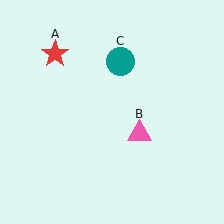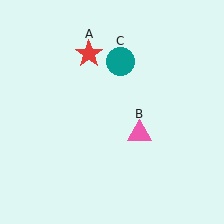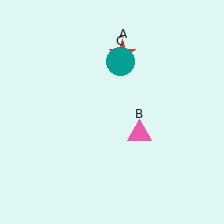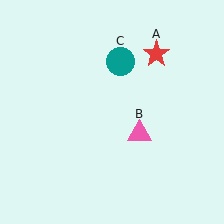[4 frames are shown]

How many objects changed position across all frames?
1 object changed position: red star (object A).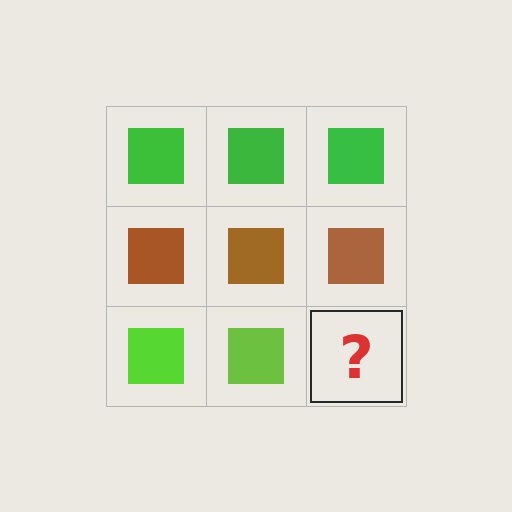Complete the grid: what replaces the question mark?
The question mark should be replaced with a lime square.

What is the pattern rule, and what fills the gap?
The rule is that each row has a consistent color. The gap should be filled with a lime square.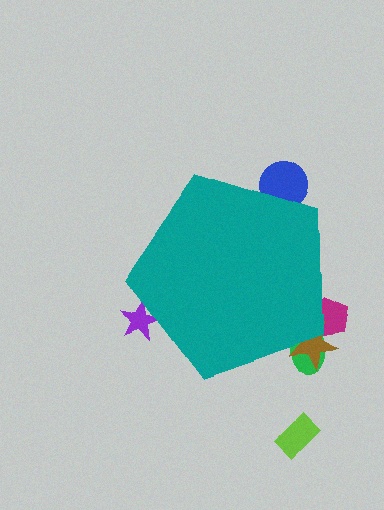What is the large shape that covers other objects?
A teal pentagon.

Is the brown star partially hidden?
Yes, the brown star is partially hidden behind the teal pentagon.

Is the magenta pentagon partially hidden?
Yes, the magenta pentagon is partially hidden behind the teal pentagon.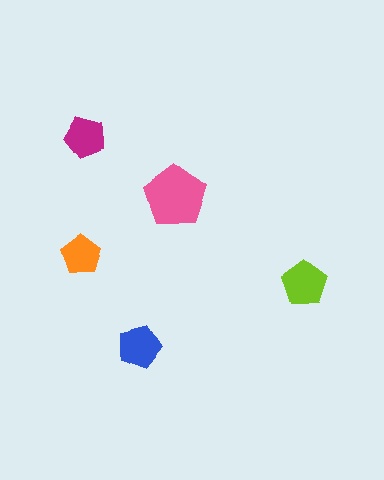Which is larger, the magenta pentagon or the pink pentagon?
The pink one.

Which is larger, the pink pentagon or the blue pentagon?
The pink one.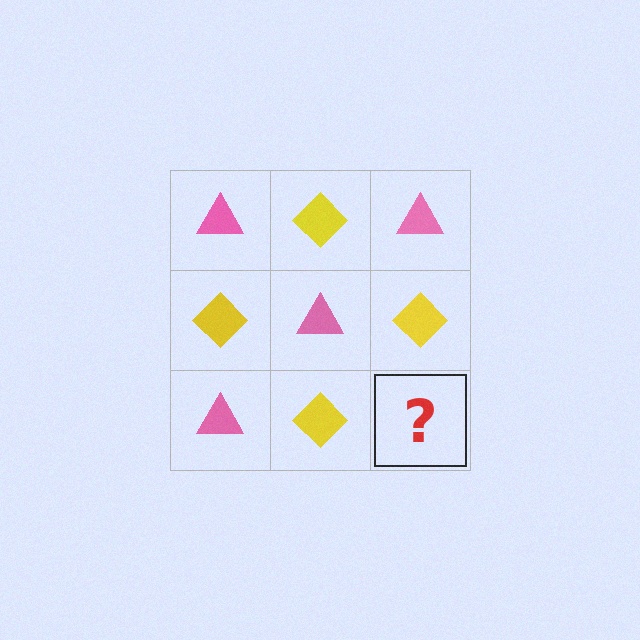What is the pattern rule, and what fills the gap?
The rule is that it alternates pink triangle and yellow diamond in a checkerboard pattern. The gap should be filled with a pink triangle.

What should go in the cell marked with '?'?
The missing cell should contain a pink triangle.